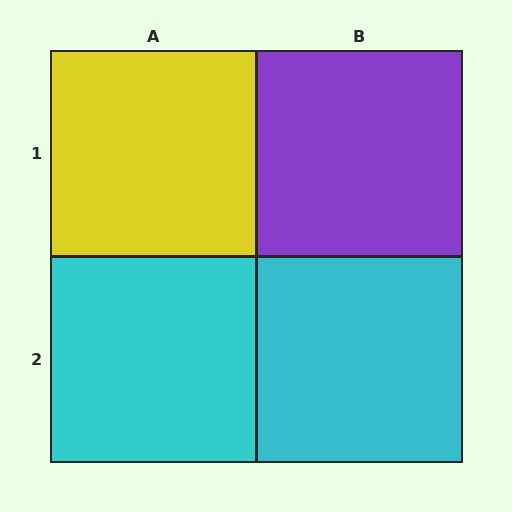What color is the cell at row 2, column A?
Cyan.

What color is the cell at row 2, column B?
Cyan.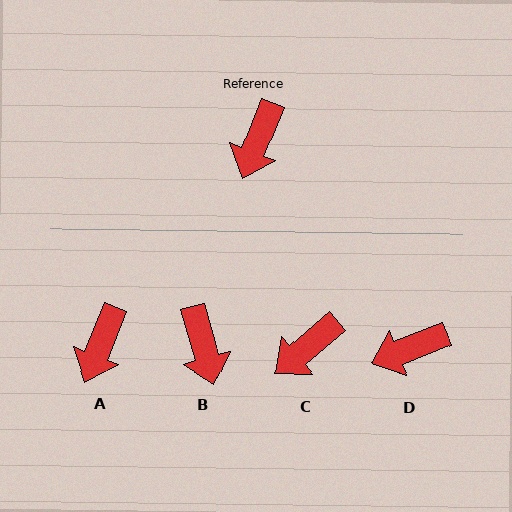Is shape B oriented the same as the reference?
No, it is off by about 38 degrees.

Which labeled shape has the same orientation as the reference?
A.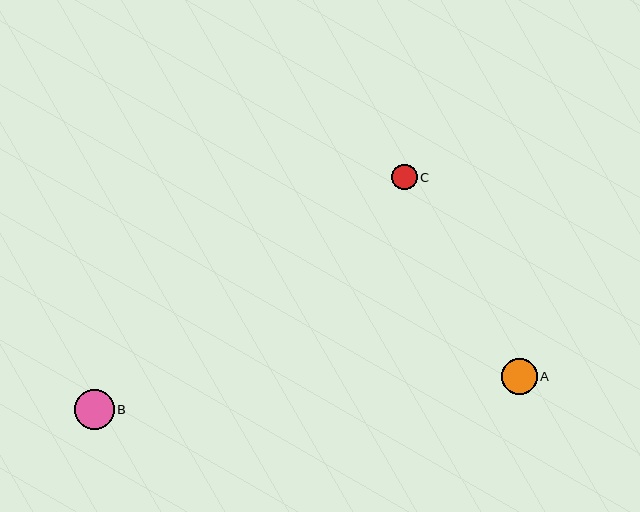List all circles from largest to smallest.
From largest to smallest: B, A, C.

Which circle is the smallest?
Circle C is the smallest with a size of approximately 26 pixels.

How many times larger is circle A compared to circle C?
Circle A is approximately 1.4 times the size of circle C.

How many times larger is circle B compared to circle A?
Circle B is approximately 1.1 times the size of circle A.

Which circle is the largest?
Circle B is the largest with a size of approximately 40 pixels.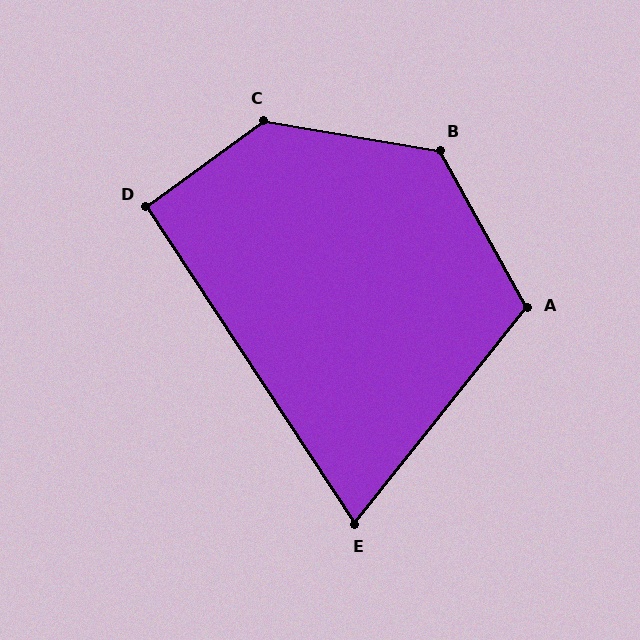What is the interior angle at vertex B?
Approximately 129 degrees (obtuse).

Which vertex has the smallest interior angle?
E, at approximately 72 degrees.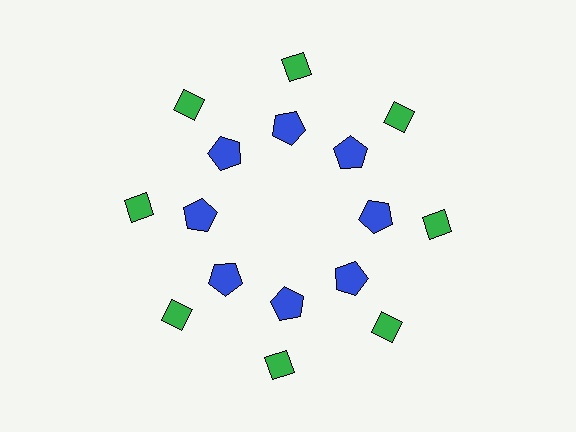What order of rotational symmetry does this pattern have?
This pattern has 8-fold rotational symmetry.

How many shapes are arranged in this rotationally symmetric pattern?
There are 16 shapes, arranged in 8 groups of 2.